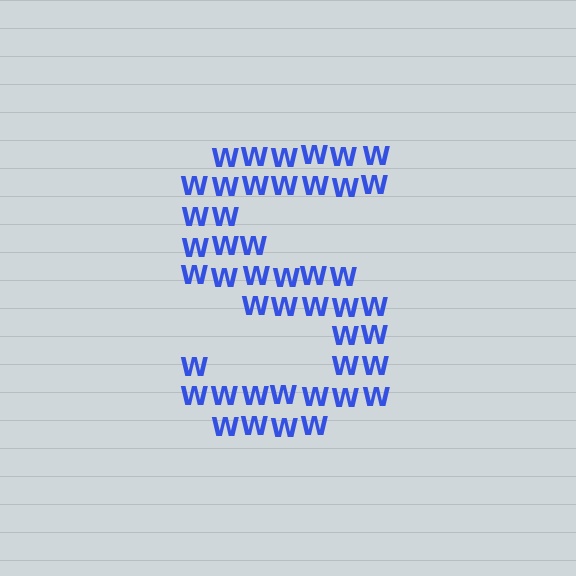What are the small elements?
The small elements are letter W's.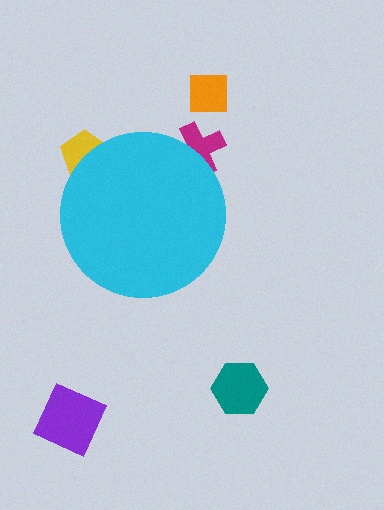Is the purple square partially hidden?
No, the purple square is fully visible.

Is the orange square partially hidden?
No, the orange square is fully visible.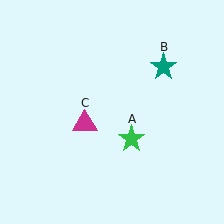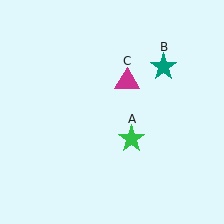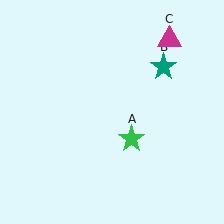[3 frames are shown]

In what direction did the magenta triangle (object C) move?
The magenta triangle (object C) moved up and to the right.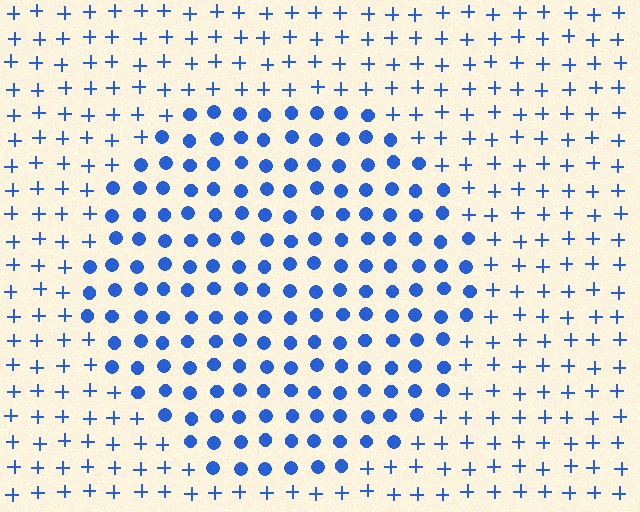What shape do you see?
I see a circle.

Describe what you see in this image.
The image is filled with small blue elements arranged in a uniform grid. A circle-shaped region contains circles, while the surrounding area contains plus signs. The boundary is defined purely by the change in element shape.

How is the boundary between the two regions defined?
The boundary is defined by a change in element shape: circles inside vs. plus signs outside. All elements share the same color and spacing.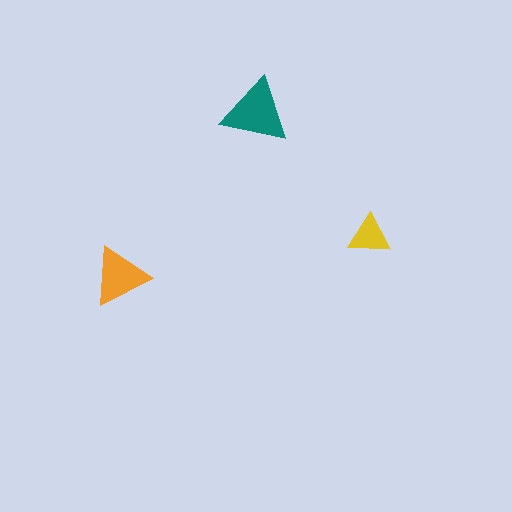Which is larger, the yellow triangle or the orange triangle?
The orange one.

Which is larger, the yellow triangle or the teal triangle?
The teal one.